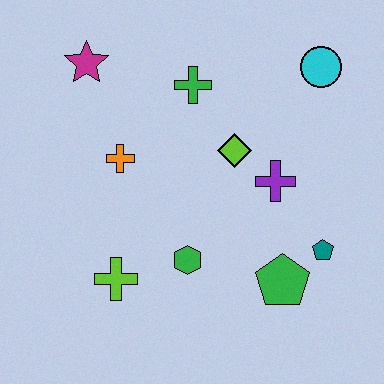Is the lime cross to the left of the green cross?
Yes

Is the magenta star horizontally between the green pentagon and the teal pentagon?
No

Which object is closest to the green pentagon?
The teal pentagon is closest to the green pentagon.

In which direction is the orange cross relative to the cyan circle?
The orange cross is to the left of the cyan circle.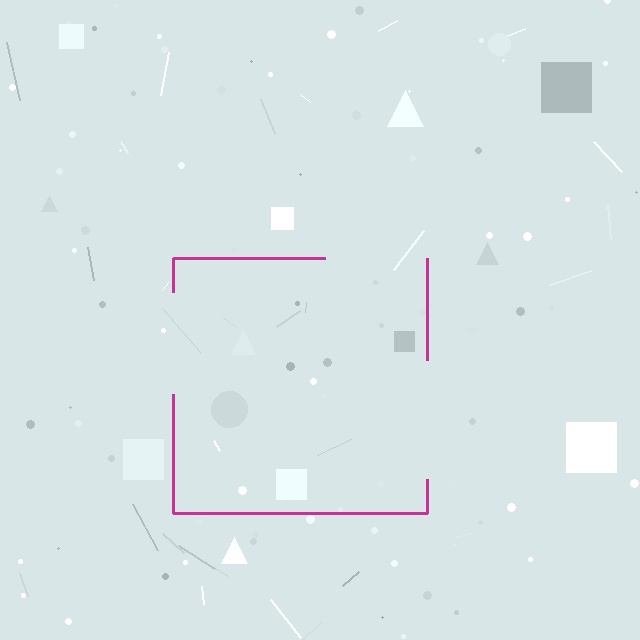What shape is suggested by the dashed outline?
The dashed outline suggests a square.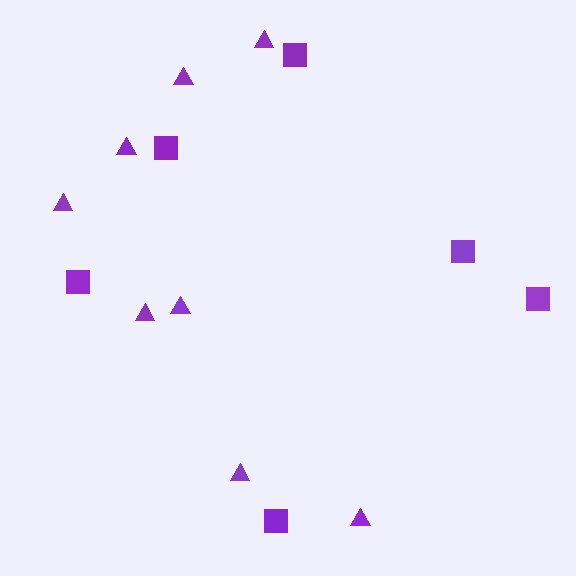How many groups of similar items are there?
There are 2 groups: one group of triangles (8) and one group of squares (6).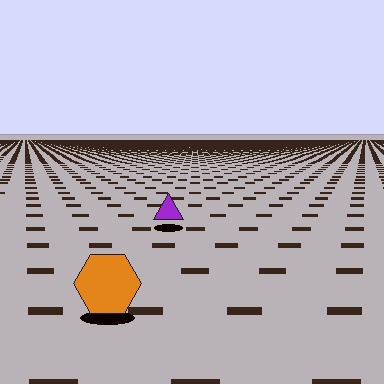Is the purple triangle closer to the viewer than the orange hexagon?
No. The orange hexagon is closer — you can tell from the texture gradient: the ground texture is coarser near it.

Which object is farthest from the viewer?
The purple triangle is farthest from the viewer. It appears smaller and the ground texture around it is denser.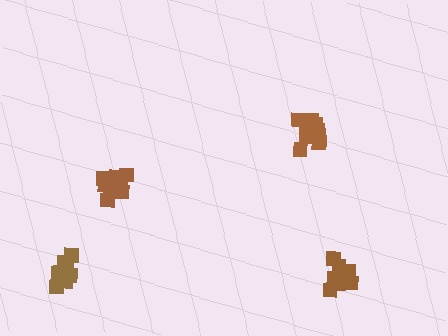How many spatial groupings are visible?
There are 4 spatial groupings.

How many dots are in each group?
Group 1: 15 dots, Group 2: 14 dots, Group 3: 14 dots, Group 4: 13 dots (56 total).